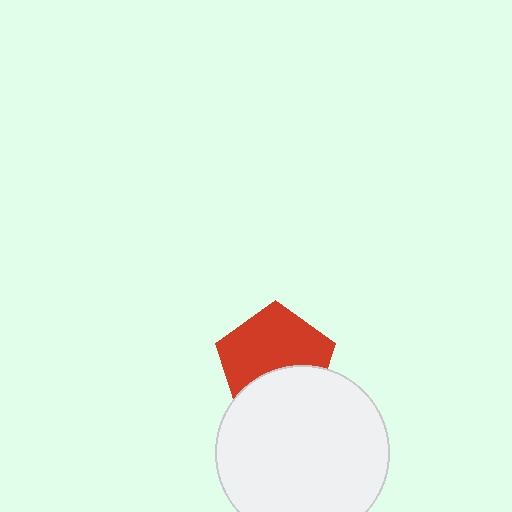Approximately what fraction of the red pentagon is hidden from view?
Roughly 38% of the red pentagon is hidden behind the white circle.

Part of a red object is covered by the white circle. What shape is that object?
It is a pentagon.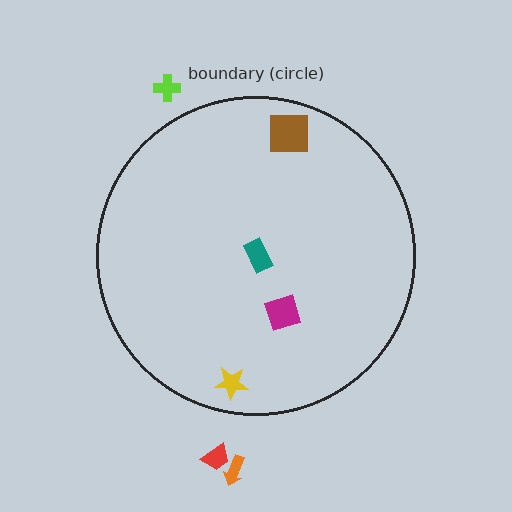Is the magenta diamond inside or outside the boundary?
Inside.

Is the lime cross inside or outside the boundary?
Outside.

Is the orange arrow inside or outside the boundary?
Outside.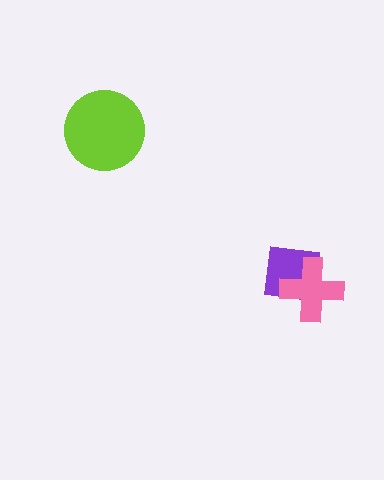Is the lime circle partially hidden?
No, no other shape covers it.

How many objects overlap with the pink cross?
1 object overlaps with the pink cross.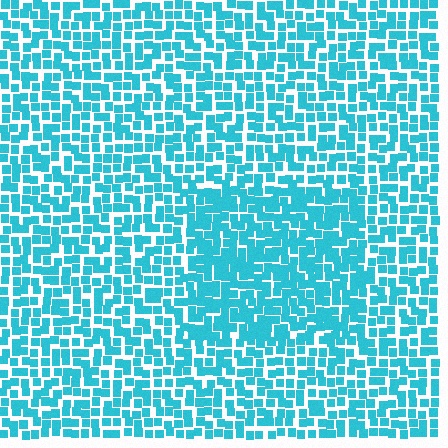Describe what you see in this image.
The image contains small cyan elements arranged at two different densities. A rectangle-shaped region is visible where the elements are more densely packed than the surrounding area.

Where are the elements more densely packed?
The elements are more densely packed inside the rectangle boundary.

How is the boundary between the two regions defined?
The boundary is defined by a change in element density (approximately 1.4x ratio). All elements are the same color, size, and shape.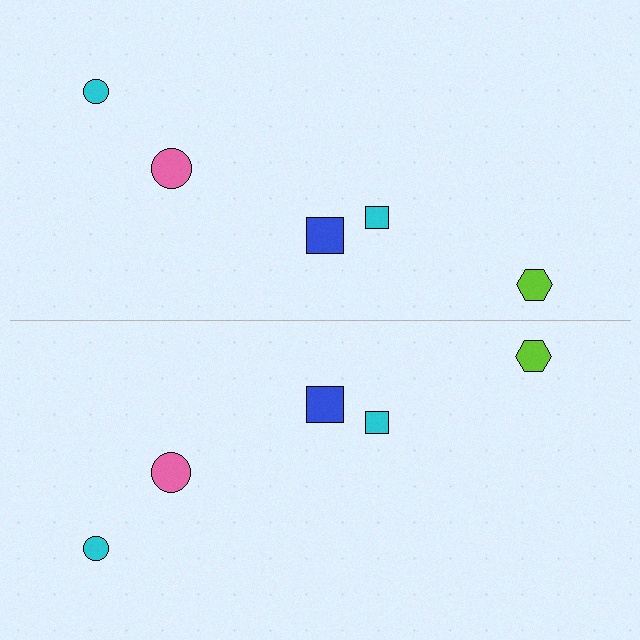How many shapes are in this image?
There are 10 shapes in this image.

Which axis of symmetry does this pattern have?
The pattern has a horizontal axis of symmetry running through the center of the image.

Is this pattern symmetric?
Yes, this pattern has bilateral (reflection) symmetry.